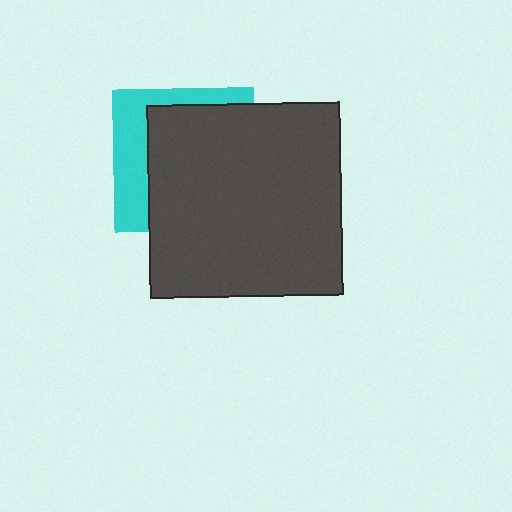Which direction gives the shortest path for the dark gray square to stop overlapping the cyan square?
Moving right gives the shortest separation.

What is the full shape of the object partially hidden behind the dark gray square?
The partially hidden object is a cyan square.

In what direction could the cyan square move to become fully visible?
The cyan square could move left. That would shift it out from behind the dark gray square entirely.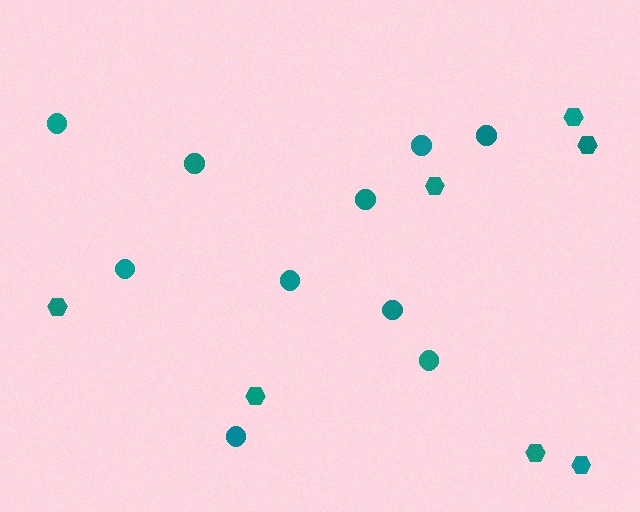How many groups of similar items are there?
There are 2 groups: one group of circles (10) and one group of hexagons (7).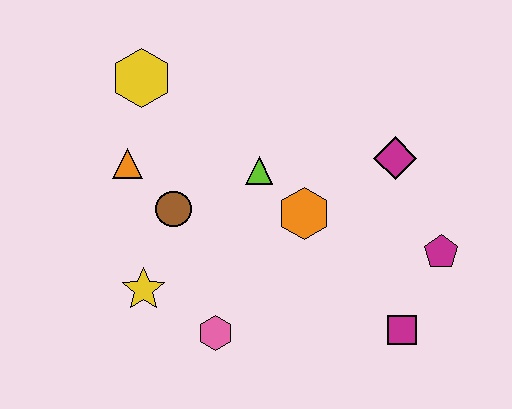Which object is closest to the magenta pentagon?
The magenta square is closest to the magenta pentagon.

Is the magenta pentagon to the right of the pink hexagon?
Yes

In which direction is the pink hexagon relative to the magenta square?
The pink hexagon is to the left of the magenta square.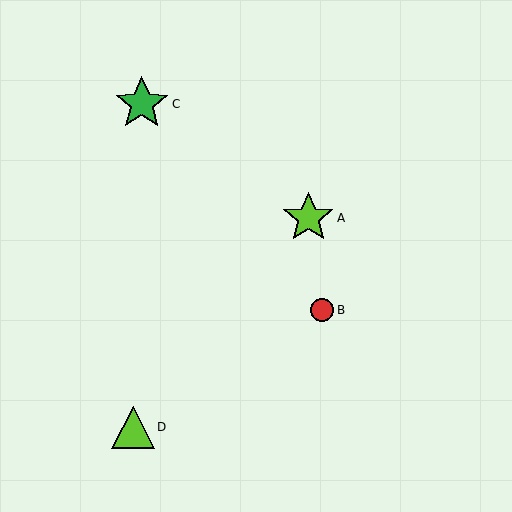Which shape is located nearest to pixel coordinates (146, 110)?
The green star (labeled C) at (142, 104) is nearest to that location.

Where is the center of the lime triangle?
The center of the lime triangle is at (133, 427).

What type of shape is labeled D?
Shape D is a lime triangle.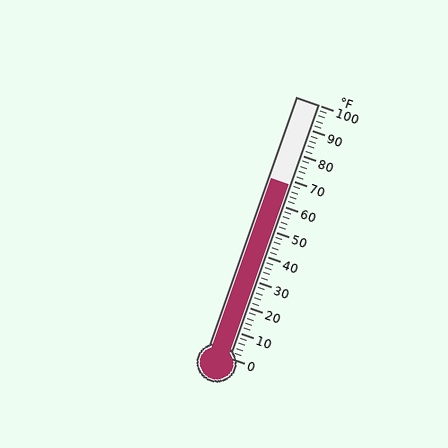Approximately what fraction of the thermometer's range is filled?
The thermometer is filled to approximately 70% of its range.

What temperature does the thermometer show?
The thermometer shows approximately 68°F.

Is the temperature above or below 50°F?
The temperature is above 50°F.